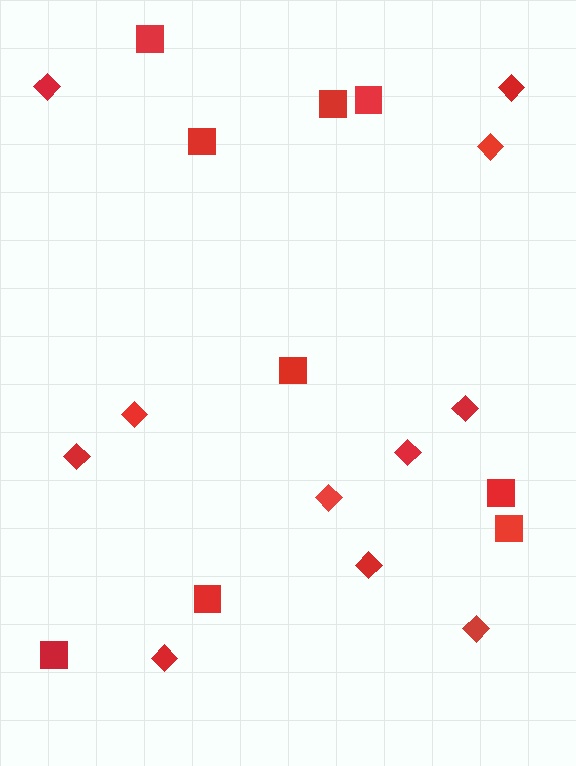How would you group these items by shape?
There are 2 groups: one group of squares (9) and one group of diamonds (11).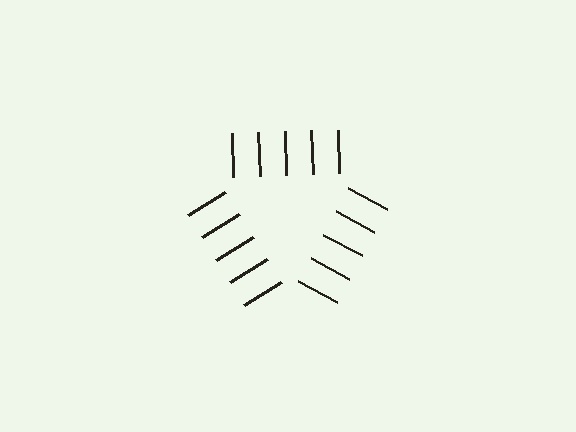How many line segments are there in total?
15 — 5 along each of the 3 edges.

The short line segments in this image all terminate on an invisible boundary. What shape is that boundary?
An illusory triangle — the line segments terminate on its edges but no continuous stroke is drawn.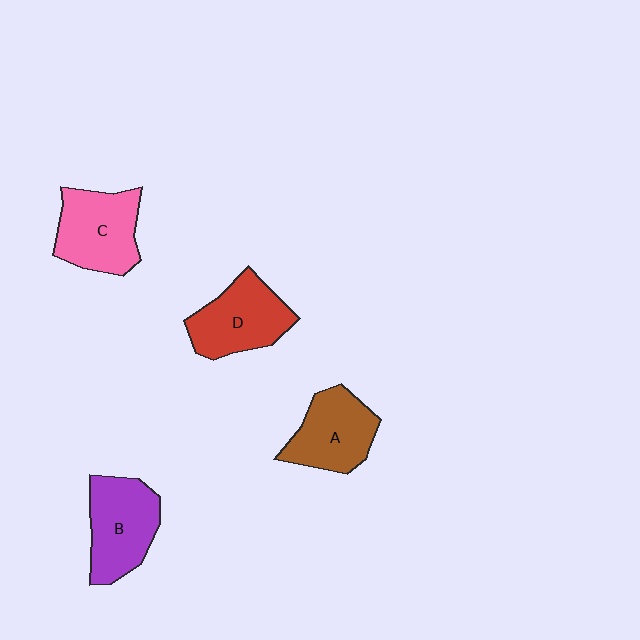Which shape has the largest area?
Shape C (pink).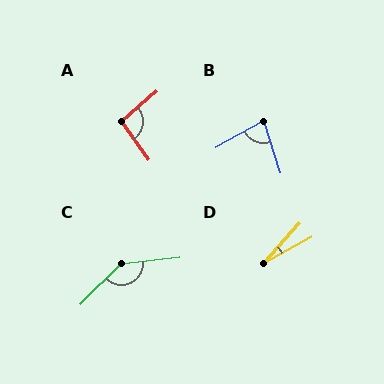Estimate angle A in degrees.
Approximately 96 degrees.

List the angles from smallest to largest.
D (19°), B (78°), A (96°), C (142°).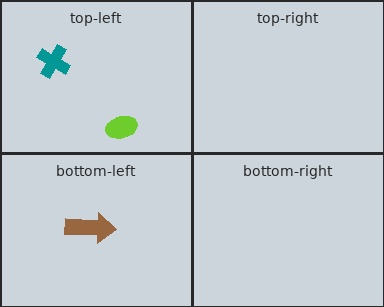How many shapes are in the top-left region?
2.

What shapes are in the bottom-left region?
The brown arrow.